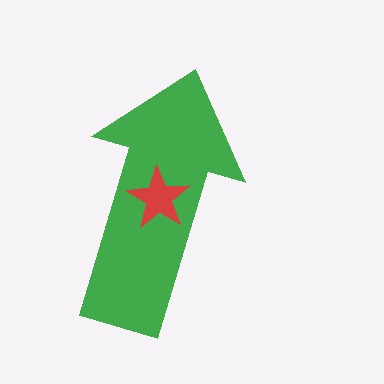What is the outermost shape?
The green arrow.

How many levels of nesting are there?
2.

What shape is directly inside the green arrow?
The red star.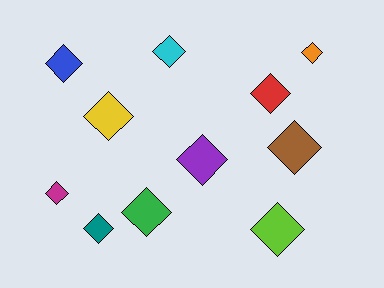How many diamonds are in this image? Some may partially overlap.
There are 11 diamonds.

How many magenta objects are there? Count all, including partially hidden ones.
There is 1 magenta object.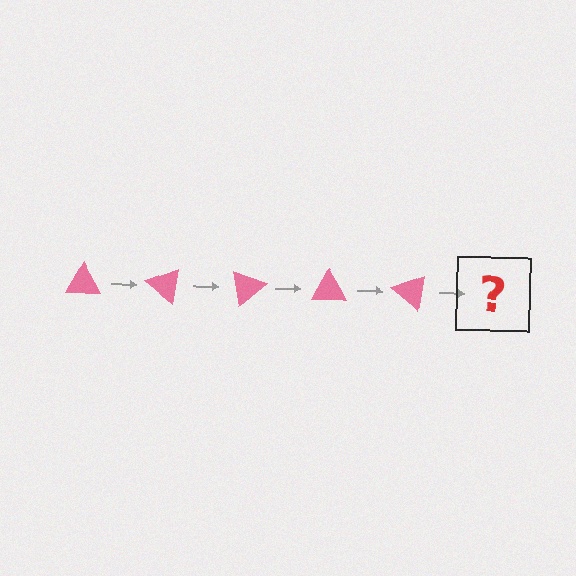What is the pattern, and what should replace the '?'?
The pattern is that the triangle rotates 40 degrees each step. The '?' should be a pink triangle rotated 200 degrees.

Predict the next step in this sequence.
The next step is a pink triangle rotated 200 degrees.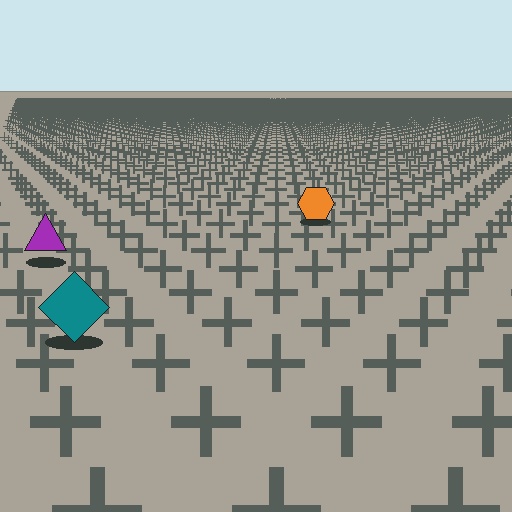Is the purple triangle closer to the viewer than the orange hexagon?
Yes. The purple triangle is closer — you can tell from the texture gradient: the ground texture is coarser near it.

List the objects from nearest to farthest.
From nearest to farthest: the teal diamond, the purple triangle, the orange hexagon.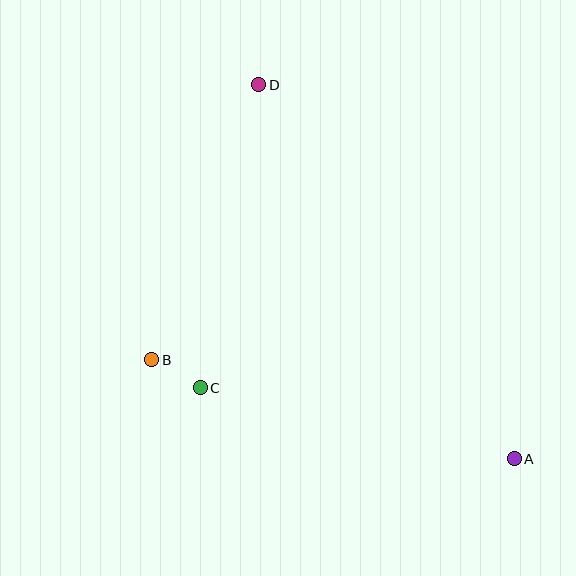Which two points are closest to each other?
Points B and C are closest to each other.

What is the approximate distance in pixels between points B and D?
The distance between B and D is approximately 295 pixels.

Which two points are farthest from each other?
Points A and D are farthest from each other.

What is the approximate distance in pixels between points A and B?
The distance between A and B is approximately 375 pixels.